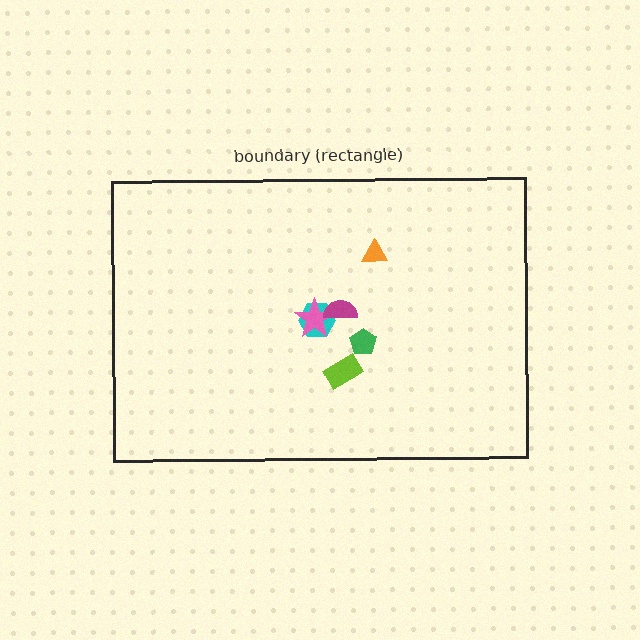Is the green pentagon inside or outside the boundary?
Inside.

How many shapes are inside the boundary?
6 inside, 0 outside.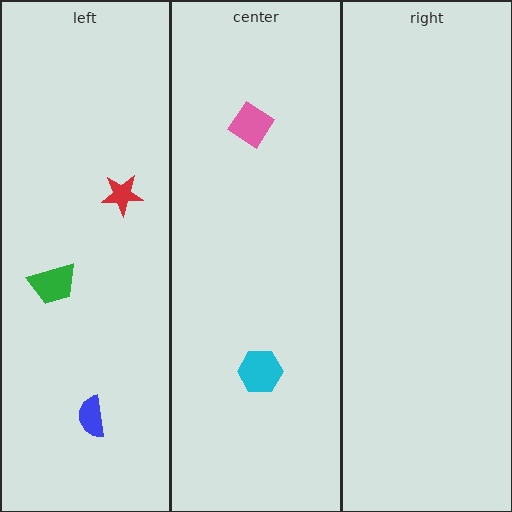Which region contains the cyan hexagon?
The center region.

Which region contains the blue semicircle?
The left region.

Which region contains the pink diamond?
The center region.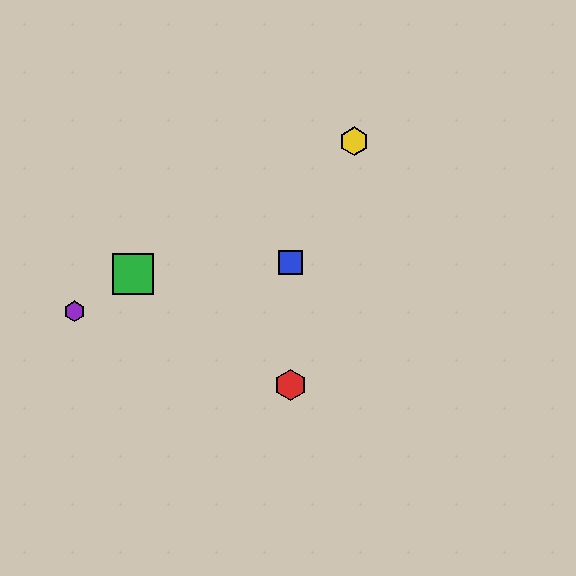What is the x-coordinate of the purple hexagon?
The purple hexagon is at x≈74.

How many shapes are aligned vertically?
2 shapes (the red hexagon, the blue square) are aligned vertically.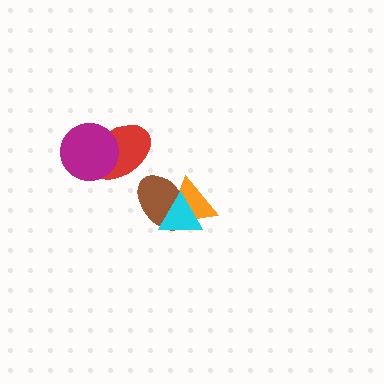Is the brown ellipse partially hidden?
Yes, it is partially covered by another shape.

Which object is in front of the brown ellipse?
The cyan triangle is in front of the brown ellipse.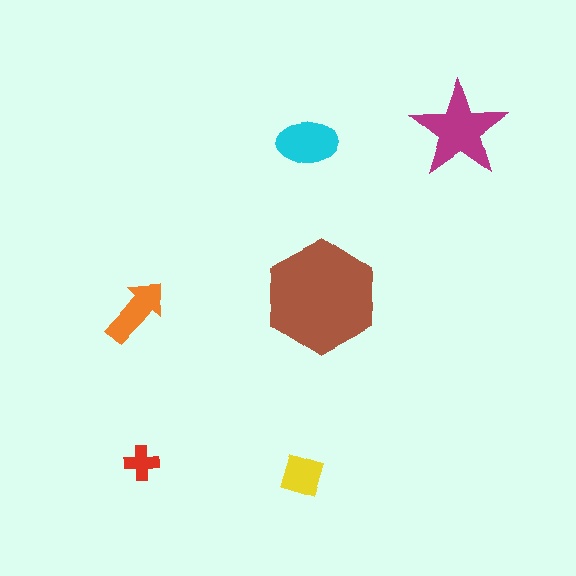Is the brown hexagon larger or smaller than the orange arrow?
Larger.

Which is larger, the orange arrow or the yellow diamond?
The orange arrow.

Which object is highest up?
The magenta star is topmost.